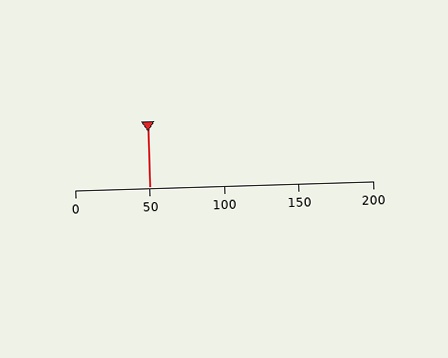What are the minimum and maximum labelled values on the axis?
The axis runs from 0 to 200.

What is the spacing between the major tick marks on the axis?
The major ticks are spaced 50 apart.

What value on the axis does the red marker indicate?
The marker indicates approximately 50.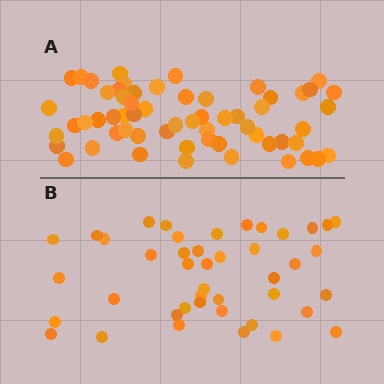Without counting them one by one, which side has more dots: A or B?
Region A (the top region) has more dots.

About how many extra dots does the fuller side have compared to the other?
Region A has approximately 15 more dots than region B.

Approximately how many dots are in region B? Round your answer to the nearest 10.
About 40 dots. (The exact count is 43, which rounds to 40.)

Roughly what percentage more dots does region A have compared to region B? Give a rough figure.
About 40% more.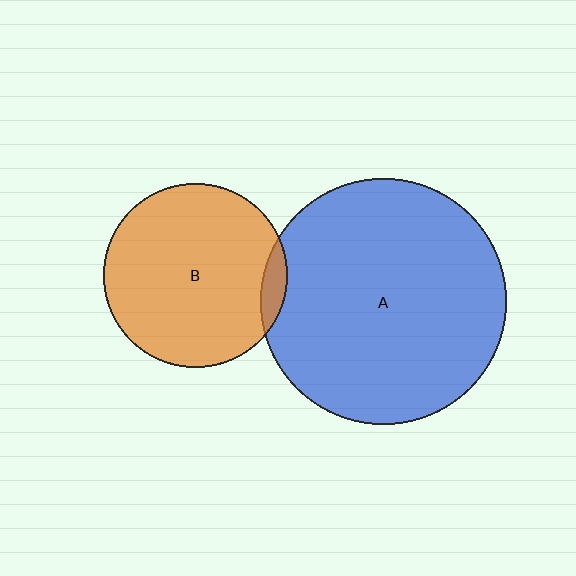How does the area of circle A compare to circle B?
Approximately 1.8 times.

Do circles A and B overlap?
Yes.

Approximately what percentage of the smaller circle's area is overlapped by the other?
Approximately 5%.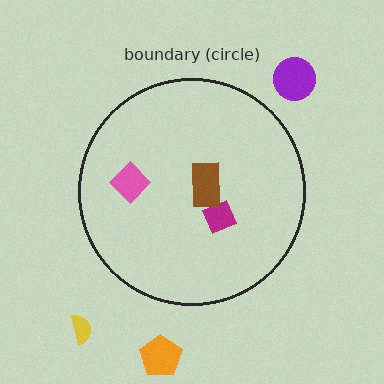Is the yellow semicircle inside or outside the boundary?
Outside.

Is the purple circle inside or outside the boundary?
Outside.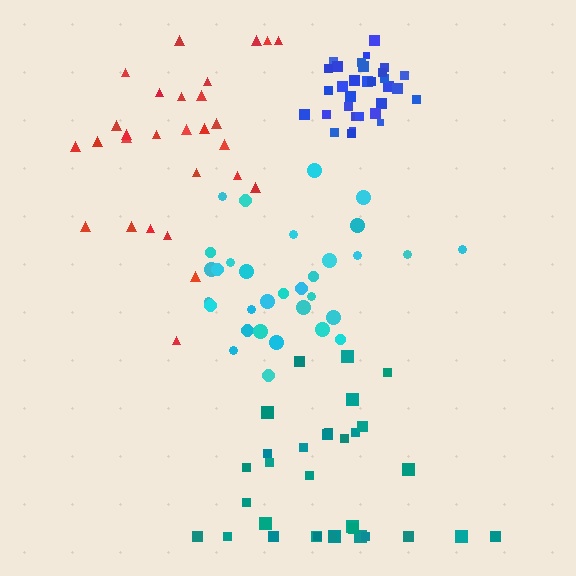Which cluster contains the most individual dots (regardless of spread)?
Cyan (32).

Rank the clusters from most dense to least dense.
blue, cyan, teal, red.